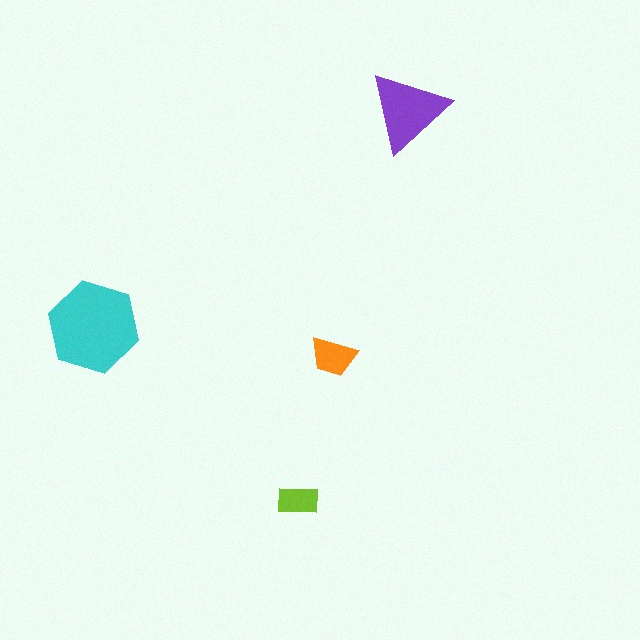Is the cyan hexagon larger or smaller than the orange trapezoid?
Larger.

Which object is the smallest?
The lime rectangle.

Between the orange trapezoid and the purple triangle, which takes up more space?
The purple triangle.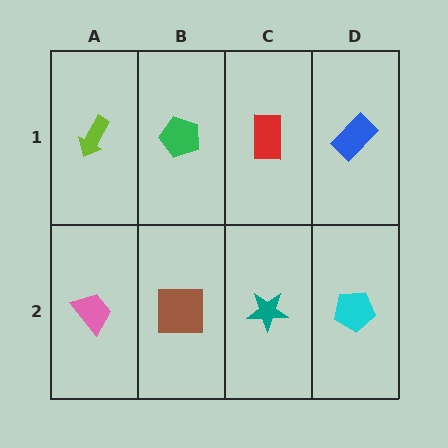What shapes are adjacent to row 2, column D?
A blue rectangle (row 1, column D), a teal star (row 2, column C).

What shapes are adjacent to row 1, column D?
A cyan pentagon (row 2, column D), a red rectangle (row 1, column C).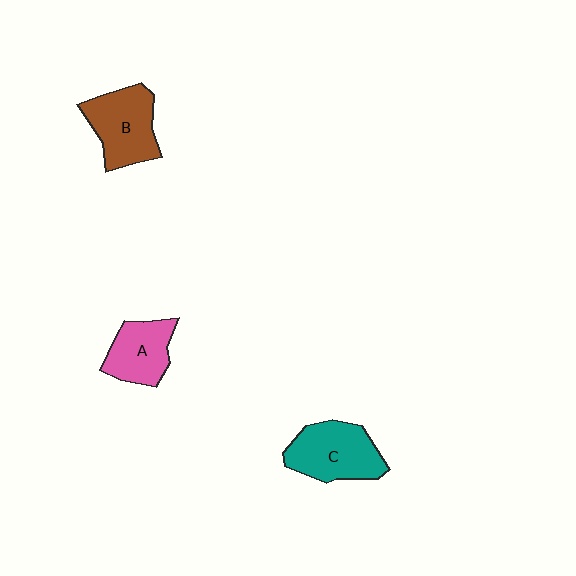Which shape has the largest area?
Shape C (teal).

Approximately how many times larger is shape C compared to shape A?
Approximately 1.3 times.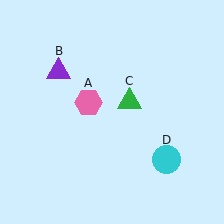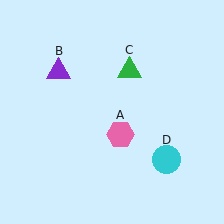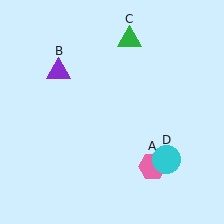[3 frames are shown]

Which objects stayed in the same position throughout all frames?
Purple triangle (object B) and cyan circle (object D) remained stationary.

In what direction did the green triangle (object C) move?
The green triangle (object C) moved up.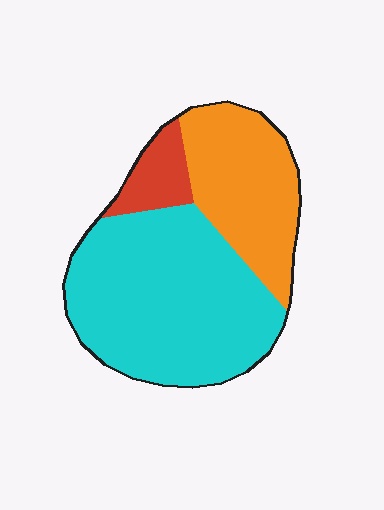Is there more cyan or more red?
Cyan.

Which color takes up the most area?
Cyan, at roughly 60%.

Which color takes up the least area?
Red, at roughly 10%.